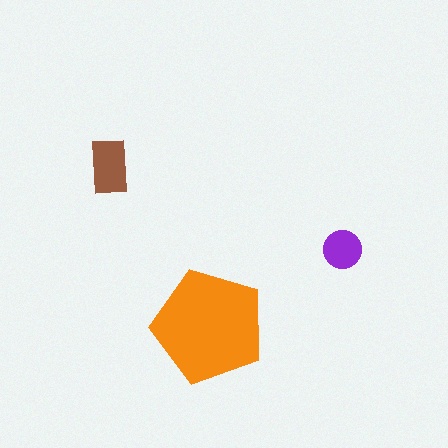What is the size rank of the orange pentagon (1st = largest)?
1st.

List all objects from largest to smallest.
The orange pentagon, the brown rectangle, the purple circle.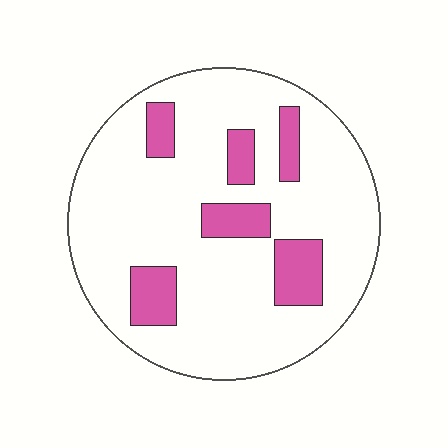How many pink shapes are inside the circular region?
6.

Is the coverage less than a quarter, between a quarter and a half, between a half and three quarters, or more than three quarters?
Less than a quarter.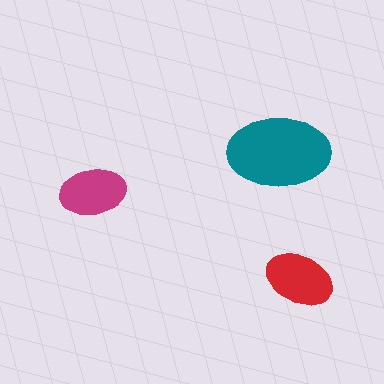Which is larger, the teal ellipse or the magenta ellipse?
The teal one.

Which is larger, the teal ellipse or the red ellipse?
The teal one.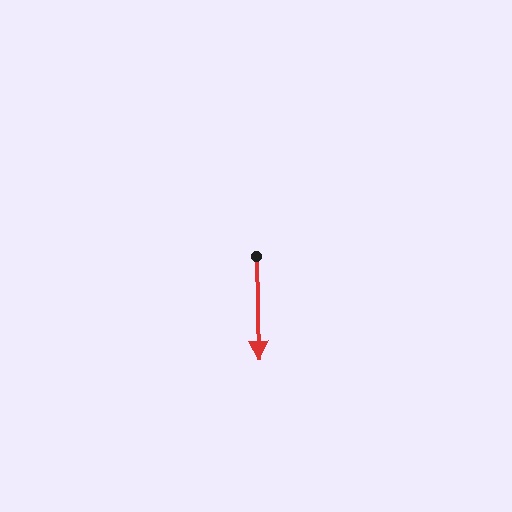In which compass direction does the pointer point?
South.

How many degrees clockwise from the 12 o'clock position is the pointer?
Approximately 178 degrees.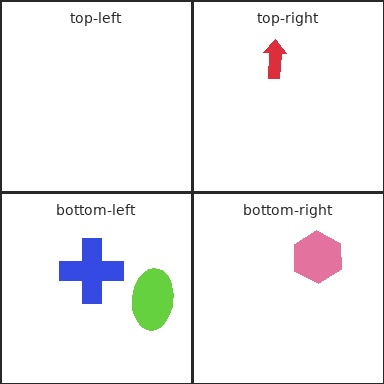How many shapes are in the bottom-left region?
2.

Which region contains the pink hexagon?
The bottom-right region.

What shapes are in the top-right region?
The red arrow.